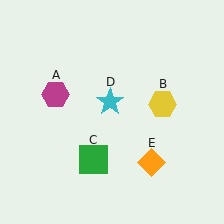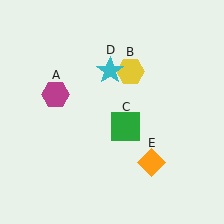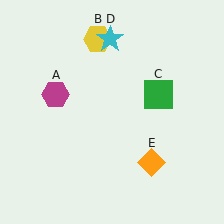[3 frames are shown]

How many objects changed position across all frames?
3 objects changed position: yellow hexagon (object B), green square (object C), cyan star (object D).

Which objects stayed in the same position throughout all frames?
Magenta hexagon (object A) and orange diamond (object E) remained stationary.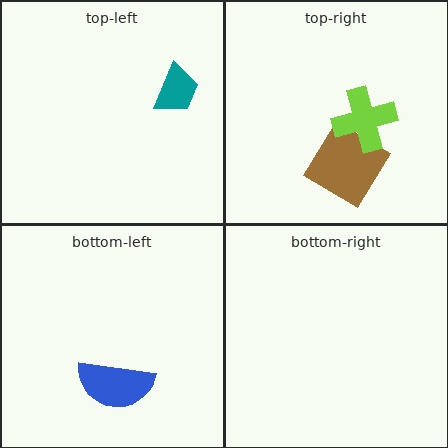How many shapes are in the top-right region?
2.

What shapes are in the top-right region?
The brown diamond, the lime cross.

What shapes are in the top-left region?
The teal trapezoid.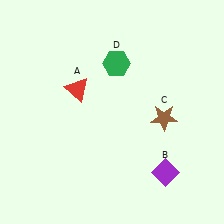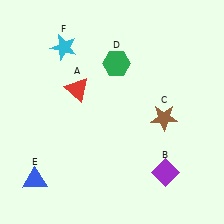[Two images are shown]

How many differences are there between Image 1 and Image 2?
There are 2 differences between the two images.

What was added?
A blue triangle (E), a cyan star (F) were added in Image 2.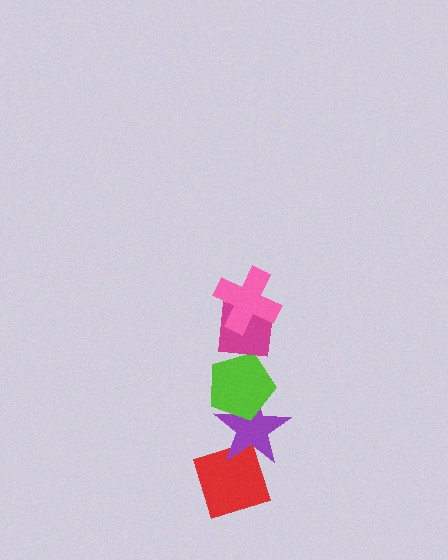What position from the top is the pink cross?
The pink cross is 1st from the top.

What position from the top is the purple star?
The purple star is 4th from the top.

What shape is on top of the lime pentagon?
The magenta square is on top of the lime pentagon.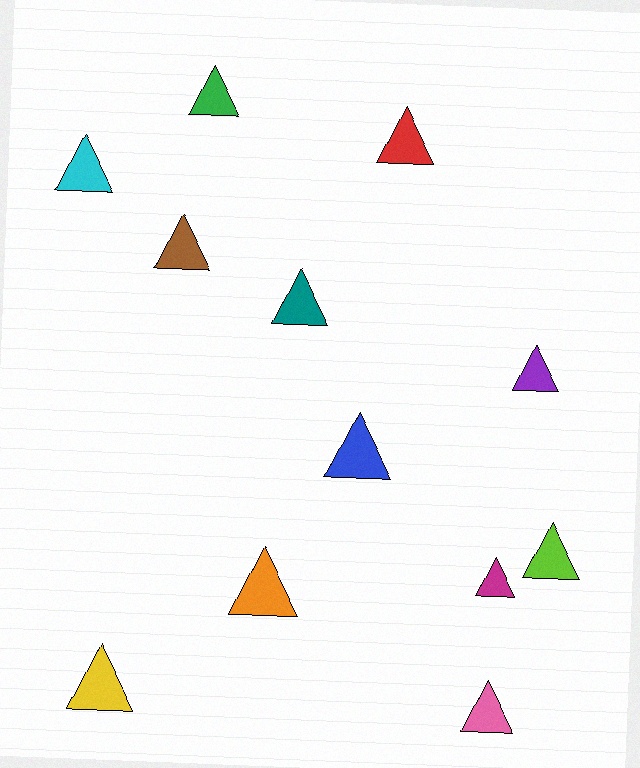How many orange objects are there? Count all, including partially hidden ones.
There is 1 orange object.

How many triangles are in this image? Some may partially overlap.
There are 12 triangles.